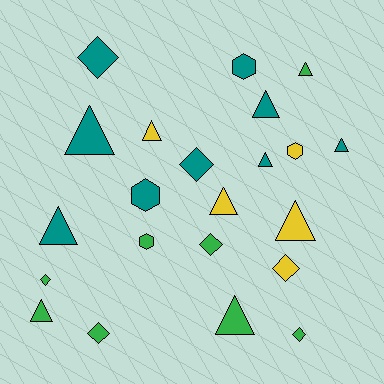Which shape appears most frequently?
Triangle, with 11 objects.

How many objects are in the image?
There are 22 objects.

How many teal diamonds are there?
There are 2 teal diamonds.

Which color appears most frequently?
Teal, with 9 objects.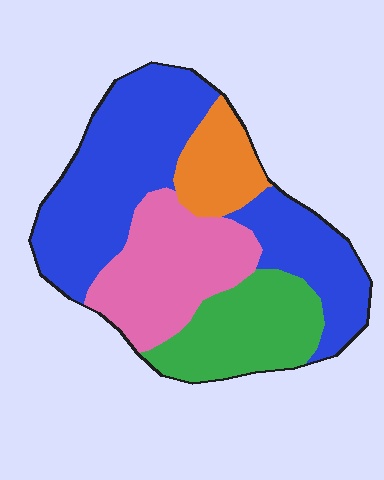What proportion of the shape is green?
Green takes up about one fifth (1/5) of the shape.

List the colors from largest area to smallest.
From largest to smallest: blue, pink, green, orange.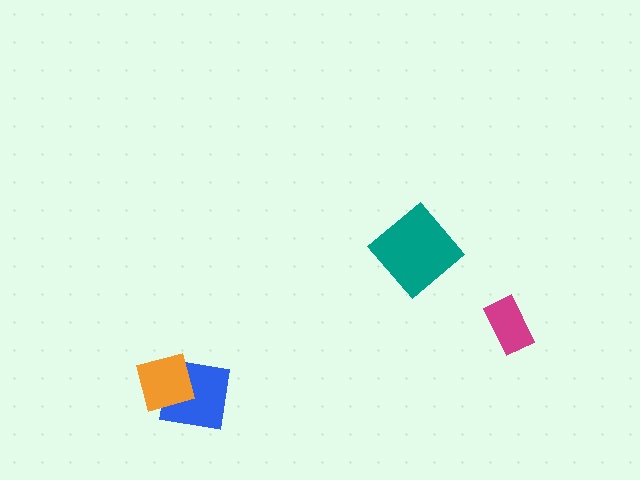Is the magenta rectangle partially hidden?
No, no other shape covers it.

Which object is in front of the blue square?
The orange square is in front of the blue square.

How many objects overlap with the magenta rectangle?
0 objects overlap with the magenta rectangle.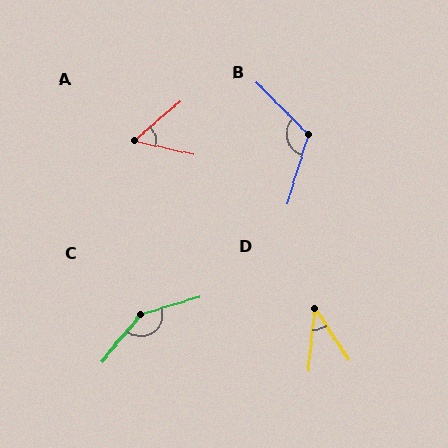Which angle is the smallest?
D, at approximately 39 degrees.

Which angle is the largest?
C, at approximately 146 degrees.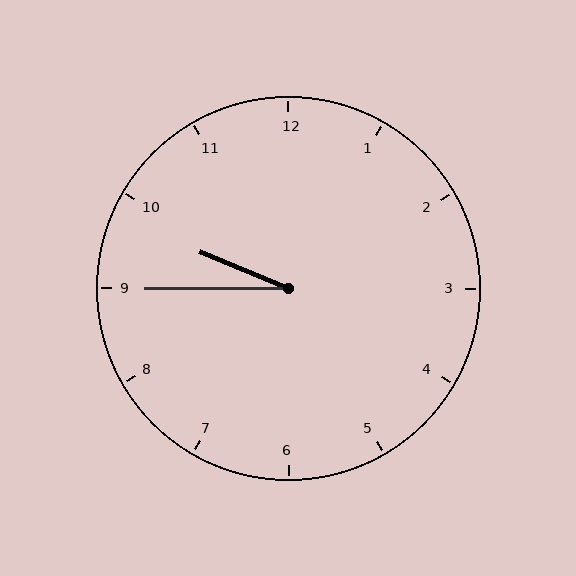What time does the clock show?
9:45.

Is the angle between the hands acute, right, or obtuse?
It is acute.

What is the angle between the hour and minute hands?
Approximately 22 degrees.